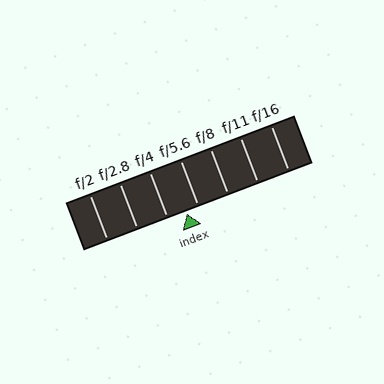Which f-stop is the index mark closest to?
The index mark is closest to f/5.6.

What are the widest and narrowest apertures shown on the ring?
The widest aperture shown is f/2 and the narrowest is f/16.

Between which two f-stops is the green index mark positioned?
The index mark is between f/4 and f/5.6.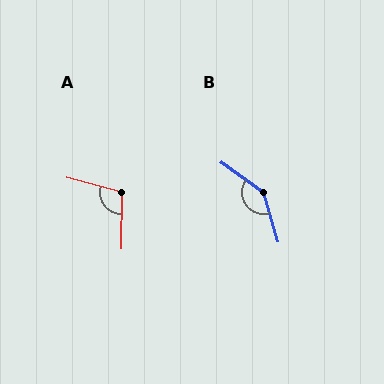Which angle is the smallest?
A, at approximately 104 degrees.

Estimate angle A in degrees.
Approximately 104 degrees.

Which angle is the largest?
B, at approximately 142 degrees.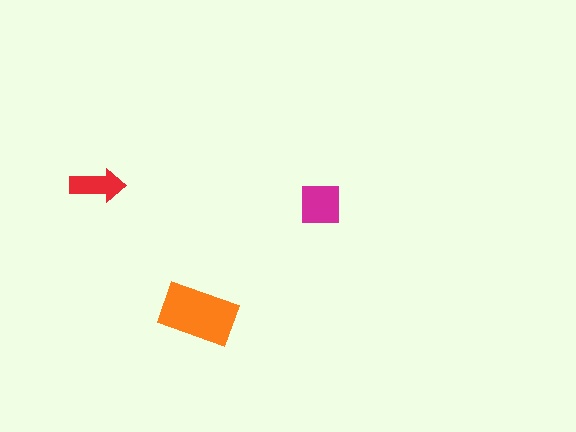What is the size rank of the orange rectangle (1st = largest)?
1st.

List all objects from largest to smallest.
The orange rectangle, the magenta square, the red arrow.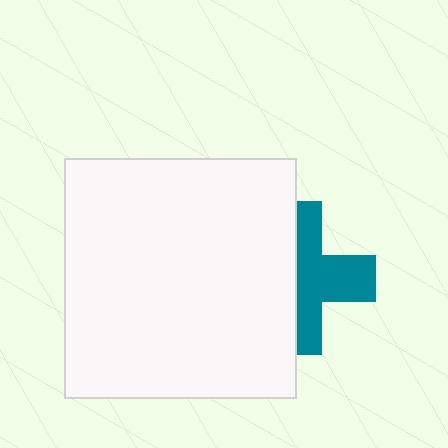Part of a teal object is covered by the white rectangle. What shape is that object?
It is a cross.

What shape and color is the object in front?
The object in front is a white rectangle.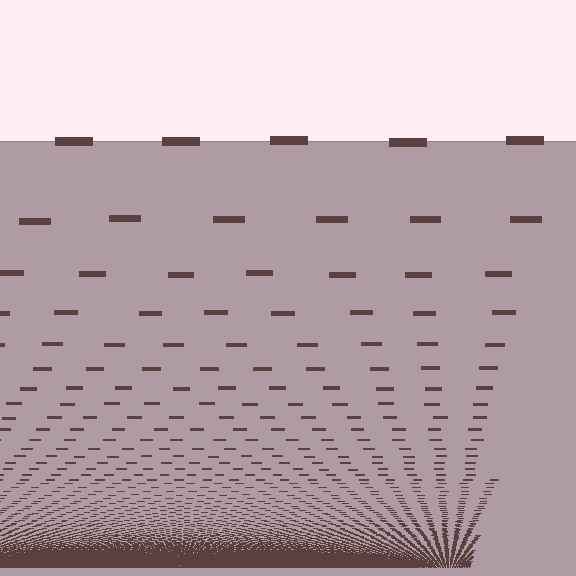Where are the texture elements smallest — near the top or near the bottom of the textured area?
Near the bottom.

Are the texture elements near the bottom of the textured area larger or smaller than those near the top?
Smaller. The gradient is inverted — elements near the bottom are smaller and denser.